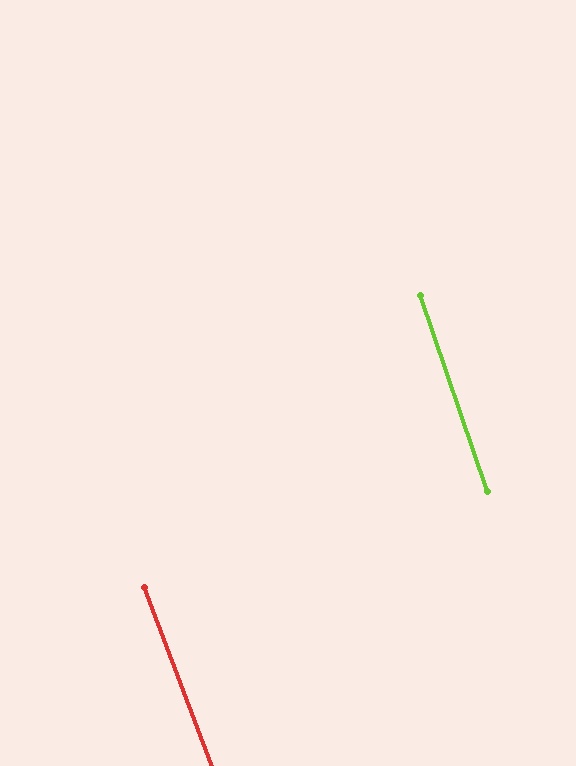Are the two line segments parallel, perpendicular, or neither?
Parallel — their directions differ by only 1.8°.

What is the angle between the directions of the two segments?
Approximately 2 degrees.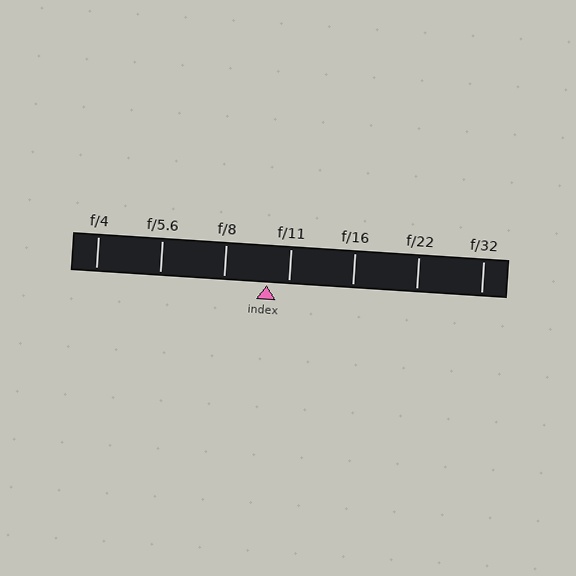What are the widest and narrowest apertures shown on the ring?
The widest aperture shown is f/4 and the narrowest is f/32.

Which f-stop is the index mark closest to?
The index mark is closest to f/11.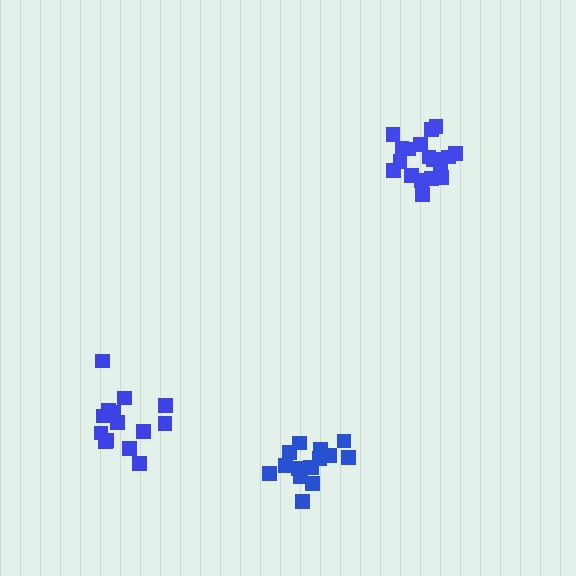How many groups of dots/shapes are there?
There are 3 groups.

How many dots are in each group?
Group 1: 18 dots, Group 2: 15 dots, Group 3: 14 dots (47 total).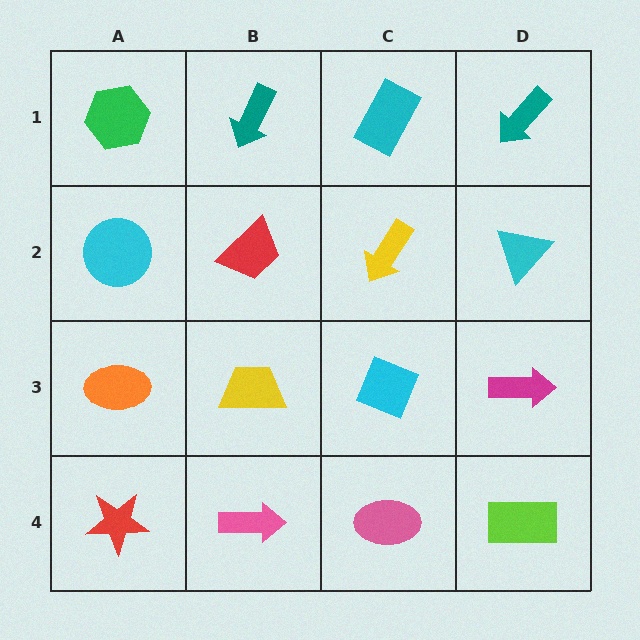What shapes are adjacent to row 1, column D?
A cyan triangle (row 2, column D), a cyan rectangle (row 1, column C).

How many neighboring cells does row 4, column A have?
2.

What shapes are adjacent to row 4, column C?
A cyan diamond (row 3, column C), a pink arrow (row 4, column B), a lime rectangle (row 4, column D).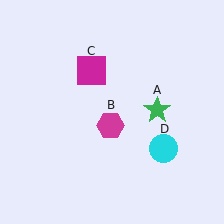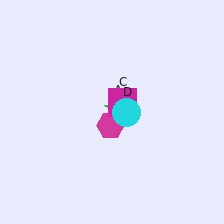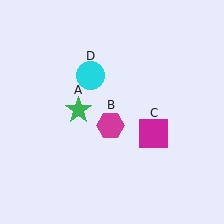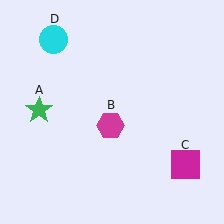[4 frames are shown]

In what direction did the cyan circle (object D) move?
The cyan circle (object D) moved up and to the left.